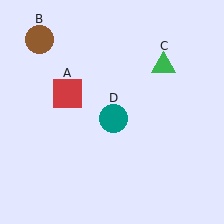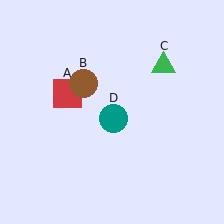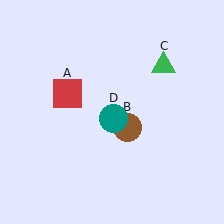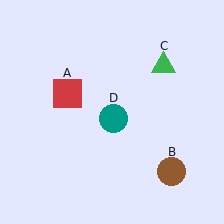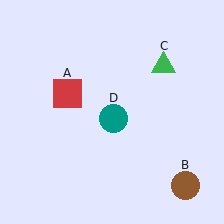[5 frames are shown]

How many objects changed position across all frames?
1 object changed position: brown circle (object B).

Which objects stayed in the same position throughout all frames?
Red square (object A) and green triangle (object C) and teal circle (object D) remained stationary.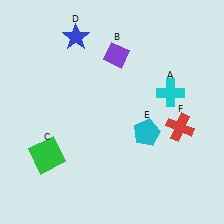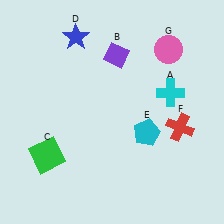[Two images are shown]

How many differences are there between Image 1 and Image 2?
There is 1 difference between the two images.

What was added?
A pink circle (G) was added in Image 2.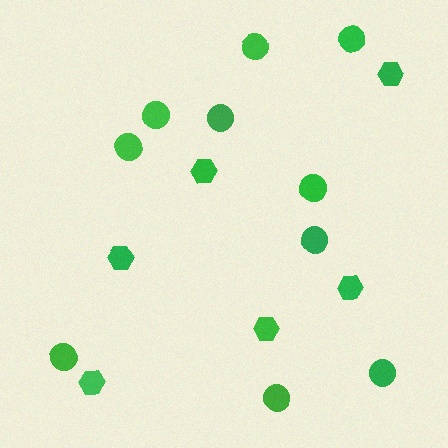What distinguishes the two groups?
There are 2 groups: one group of circles (10) and one group of hexagons (6).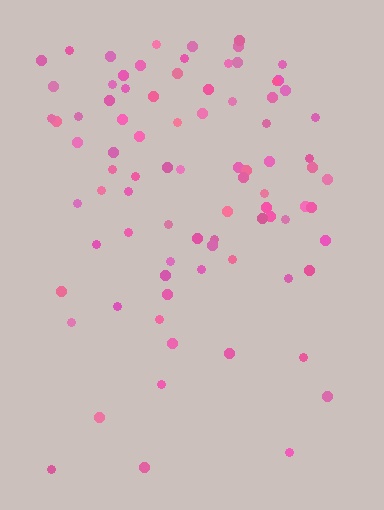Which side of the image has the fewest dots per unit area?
The bottom.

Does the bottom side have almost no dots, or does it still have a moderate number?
Still a moderate number, just noticeably fewer than the top.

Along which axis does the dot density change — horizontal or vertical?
Vertical.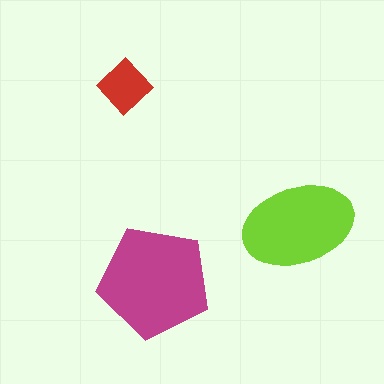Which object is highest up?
The red diamond is topmost.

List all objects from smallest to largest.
The red diamond, the lime ellipse, the magenta pentagon.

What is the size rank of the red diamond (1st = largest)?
3rd.